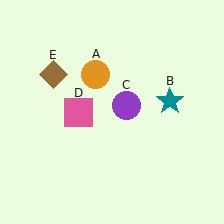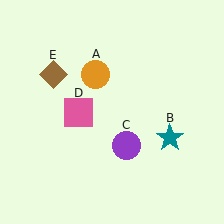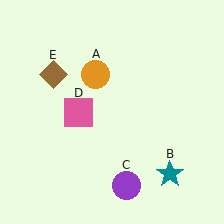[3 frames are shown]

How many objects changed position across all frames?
2 objects changed position: teal star (object B), purple circle (object C).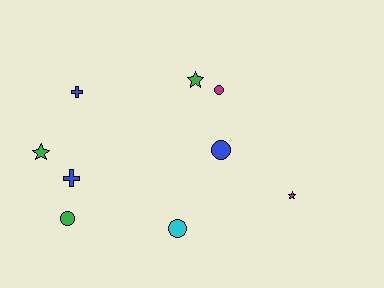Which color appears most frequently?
Green, with 3 objects.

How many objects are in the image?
There are 9 objects.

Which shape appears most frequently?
Circle, with 4 objects.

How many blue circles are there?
There is 1 blue circle.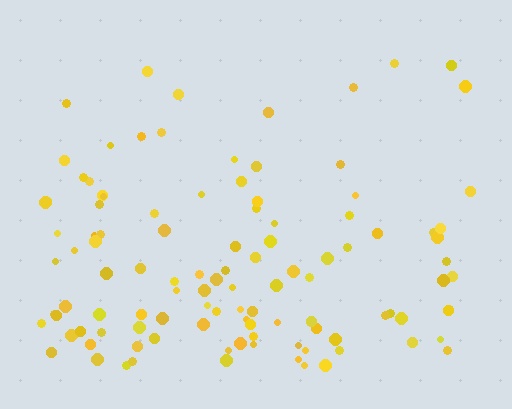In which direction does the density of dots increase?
From top to bottom, with the bottom side densest.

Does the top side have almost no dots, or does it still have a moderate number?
Still a moderate number, just noticeably fewer than the bottom.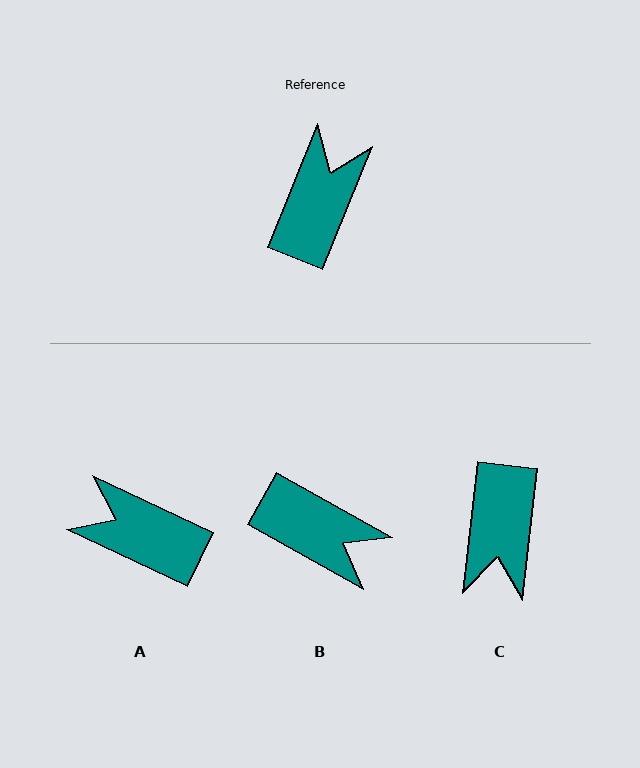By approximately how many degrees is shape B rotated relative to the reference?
Approximately 97 degrees clockwise.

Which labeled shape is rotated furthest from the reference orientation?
C, about 164 degrees away.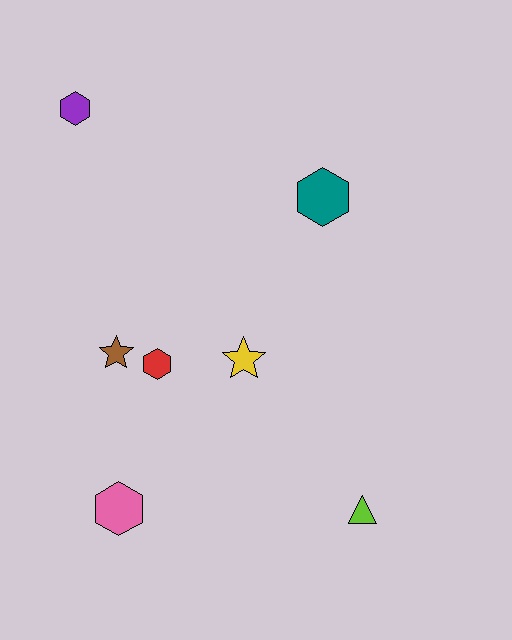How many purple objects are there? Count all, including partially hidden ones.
There is 1 purple object.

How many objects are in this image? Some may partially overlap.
There are 7 objects.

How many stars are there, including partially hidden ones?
There are 2 stars.